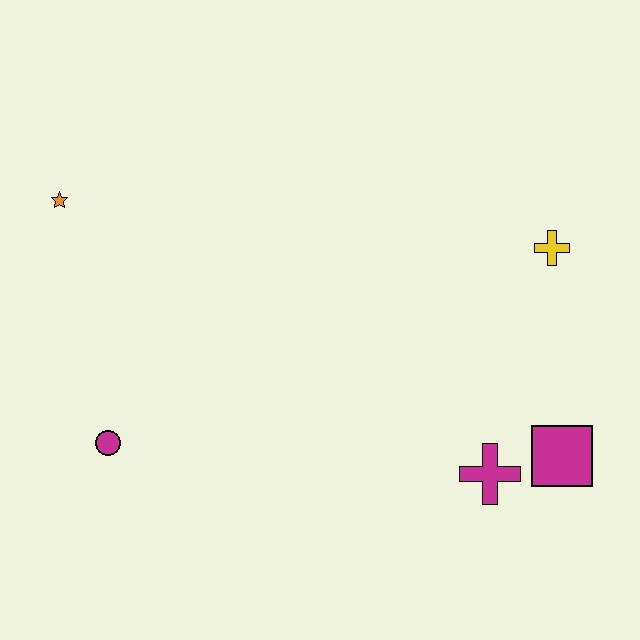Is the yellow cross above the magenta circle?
Yes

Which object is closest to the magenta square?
The magenta cross is closest to the magenta square.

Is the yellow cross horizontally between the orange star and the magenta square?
Yes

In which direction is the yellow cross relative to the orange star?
The yellow cross is to the right of the orange star.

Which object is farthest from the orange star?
The magenta square is farthest from the orange star.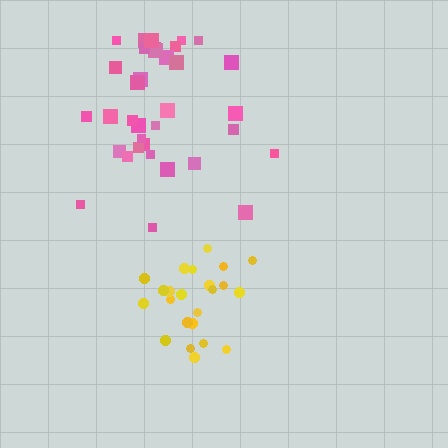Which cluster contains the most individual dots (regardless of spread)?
Pink (35).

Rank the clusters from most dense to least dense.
yellow, pink.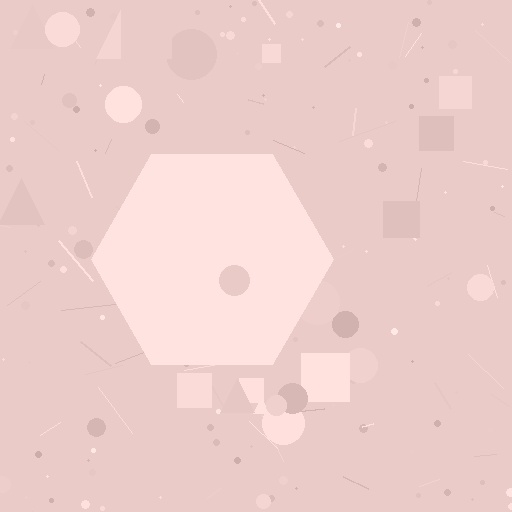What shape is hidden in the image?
A hexagon is hidden in the image.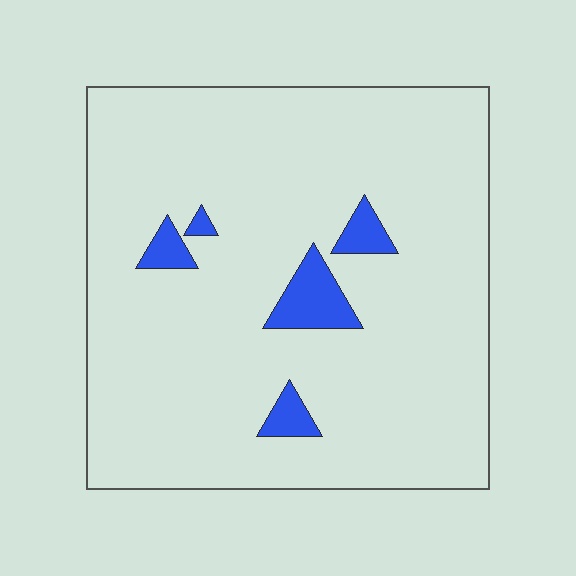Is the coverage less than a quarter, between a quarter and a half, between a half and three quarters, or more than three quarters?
Less than a quarter.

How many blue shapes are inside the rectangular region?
5.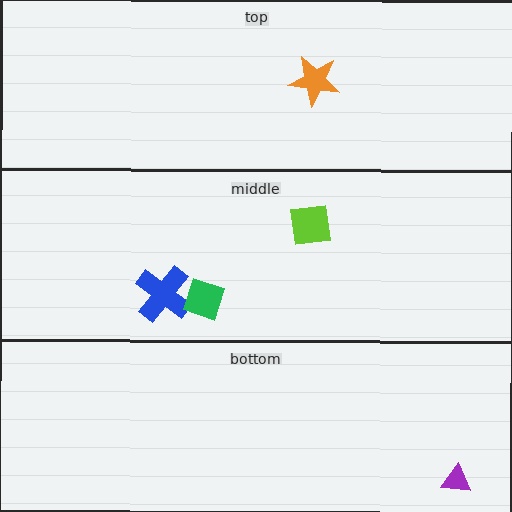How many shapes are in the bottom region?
1.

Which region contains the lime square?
The middle region.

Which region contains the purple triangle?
The bottom region.